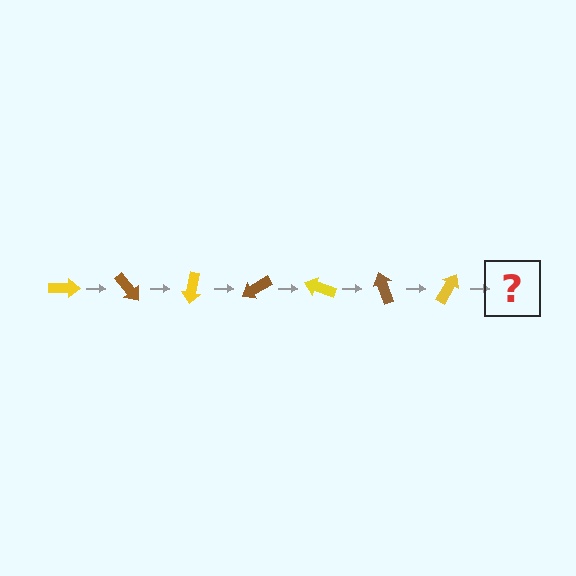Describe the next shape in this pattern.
It should be a brown arrow, rotated 350 degrees from the start.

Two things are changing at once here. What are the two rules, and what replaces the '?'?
The two rules are that it rotates 50 degrees each step and the color cycles through yellow and brown. The '?' should be a brown arrow, rotated 350 degrees from the start.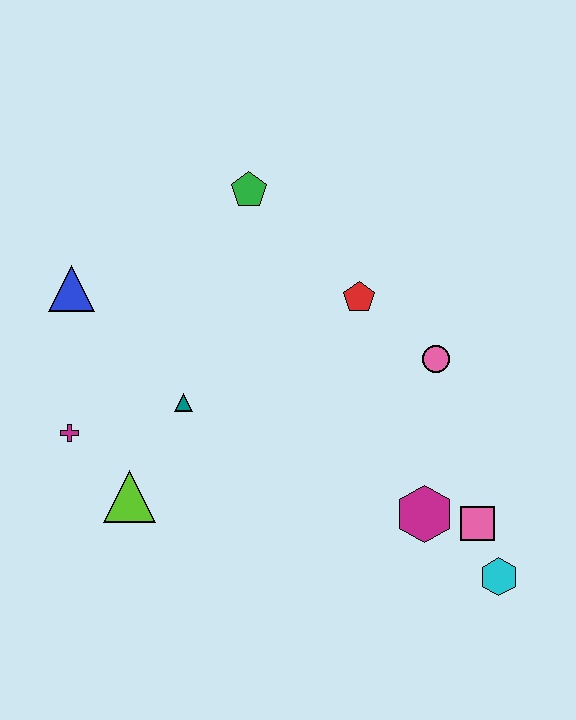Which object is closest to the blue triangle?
The magenta cross is closest to the blue triangle.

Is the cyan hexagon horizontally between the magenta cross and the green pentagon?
No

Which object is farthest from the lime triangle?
The cyan hexagon is farthest from the lime triangle.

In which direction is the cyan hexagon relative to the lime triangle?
The cyan hexagon is to the right of the lime triangle.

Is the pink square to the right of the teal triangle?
Yes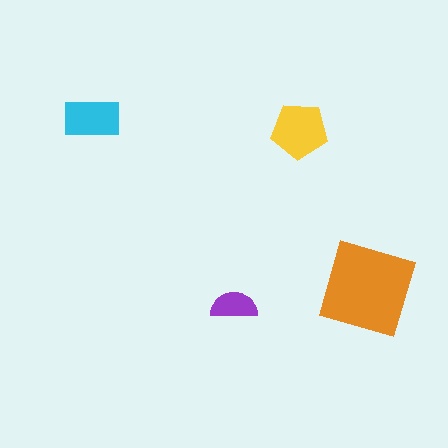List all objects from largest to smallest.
The orange diamond, the yellow pentagon, the cyan rectangle, the purple semicircle.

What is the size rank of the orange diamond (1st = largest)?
1st.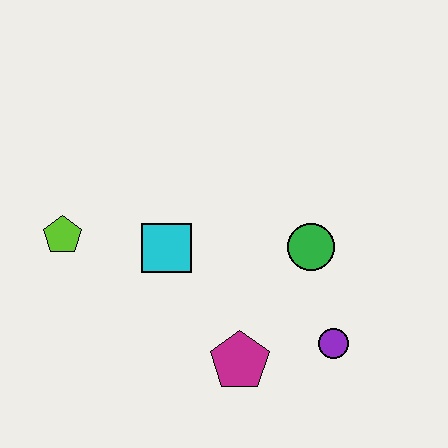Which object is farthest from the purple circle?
The lime pentagon is farthest from the purple circle.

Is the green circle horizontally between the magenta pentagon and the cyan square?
No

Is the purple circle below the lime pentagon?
Yes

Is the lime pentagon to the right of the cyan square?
No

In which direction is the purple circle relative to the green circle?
The purple circle is below the green circle.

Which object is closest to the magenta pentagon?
The purple circle is closest to the magenta pentagon.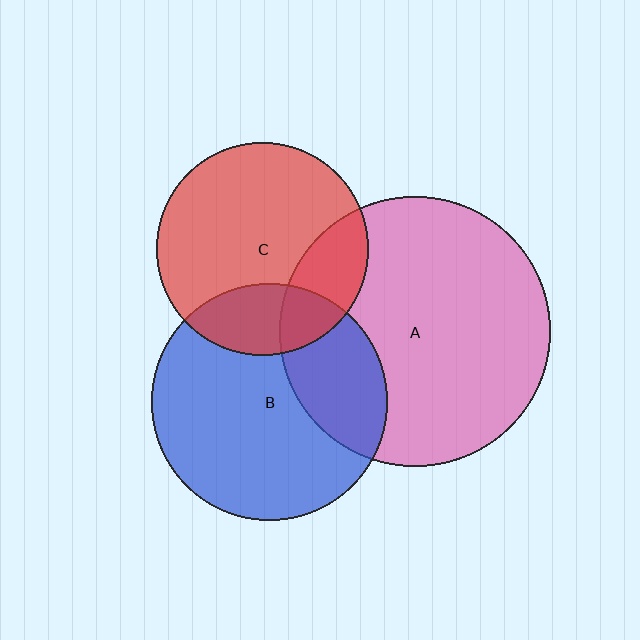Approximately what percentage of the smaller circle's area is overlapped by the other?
Approximately 20%.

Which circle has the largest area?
Circle A (pink).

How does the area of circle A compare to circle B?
Approximately 1.3 times.